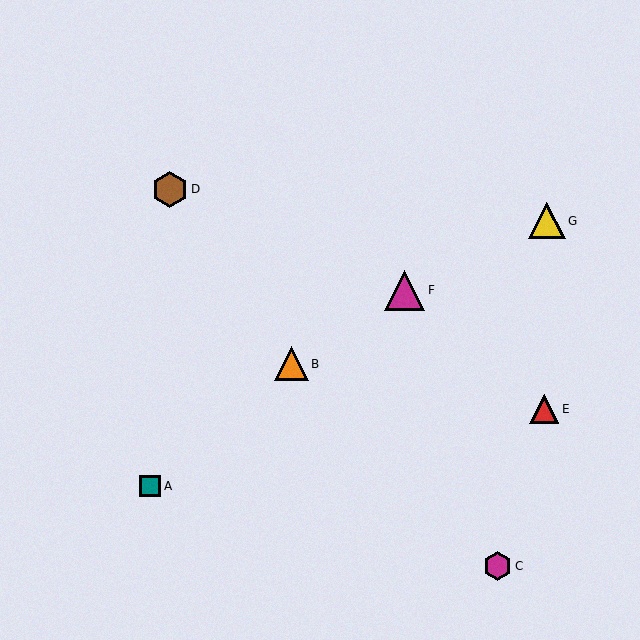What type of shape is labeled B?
Shape B is an orange triangle.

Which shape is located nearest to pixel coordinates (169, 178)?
The brown hexagon (labeled D) at (170, 189) is nearest to that location.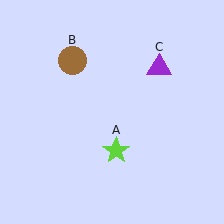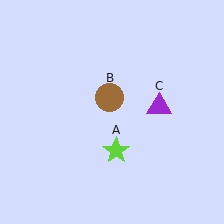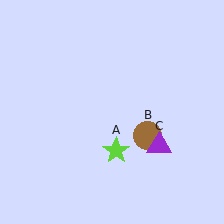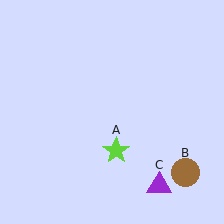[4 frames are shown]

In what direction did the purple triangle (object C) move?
The purple triangle (object C) moved down.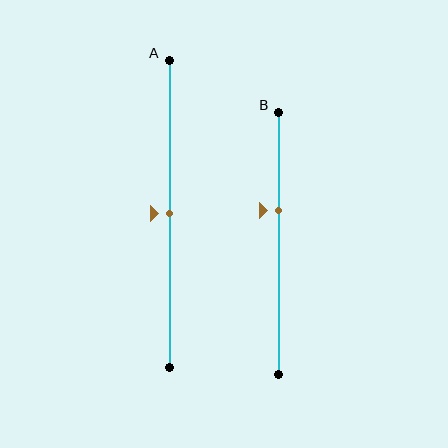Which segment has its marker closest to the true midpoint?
Segment A has its marker closest to the true midpoint.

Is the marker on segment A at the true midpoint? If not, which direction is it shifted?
Yes, the marker on segment A is at the true midpoint.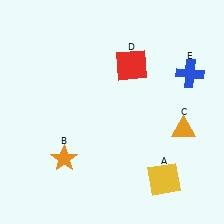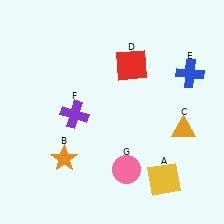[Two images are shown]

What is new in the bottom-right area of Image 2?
A pink circle (G) was added in the bottom-right area of Image 2.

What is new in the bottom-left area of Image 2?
A purple cross (F) was added in the bottom-left area of Image 2.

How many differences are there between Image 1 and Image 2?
There are 2 differences between the two images.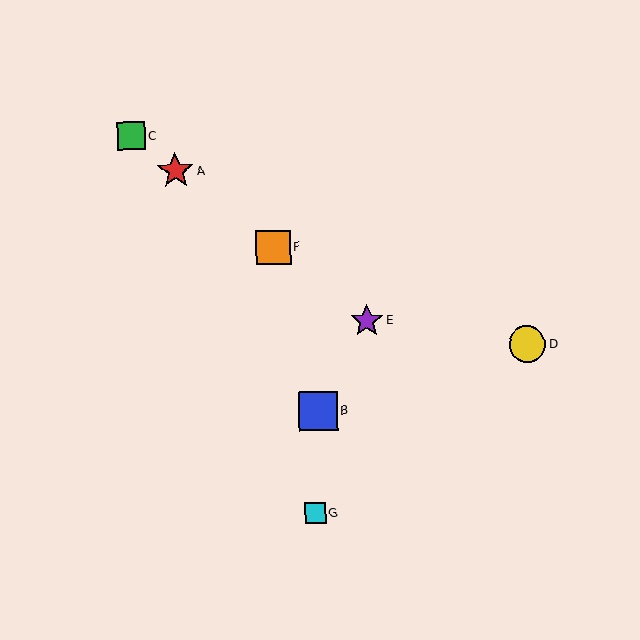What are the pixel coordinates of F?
Object F is at (273, 247).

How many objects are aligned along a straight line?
4 objects (A, C, E, F) are aligned along a straight line.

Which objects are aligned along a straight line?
Objects A, C, E, F are aligned along a straight line.